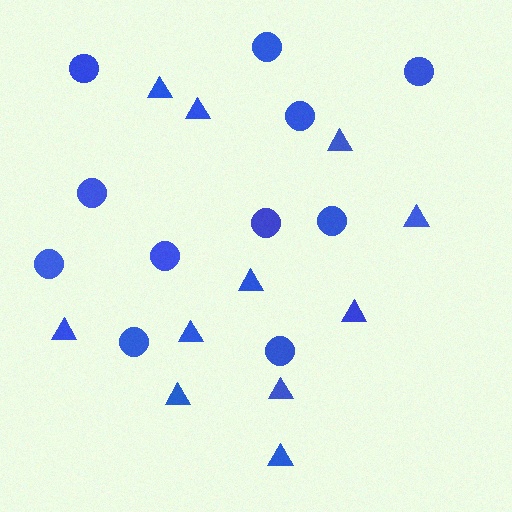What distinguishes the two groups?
There are 2 groups: one group of triangles (11) and one group of circles (11).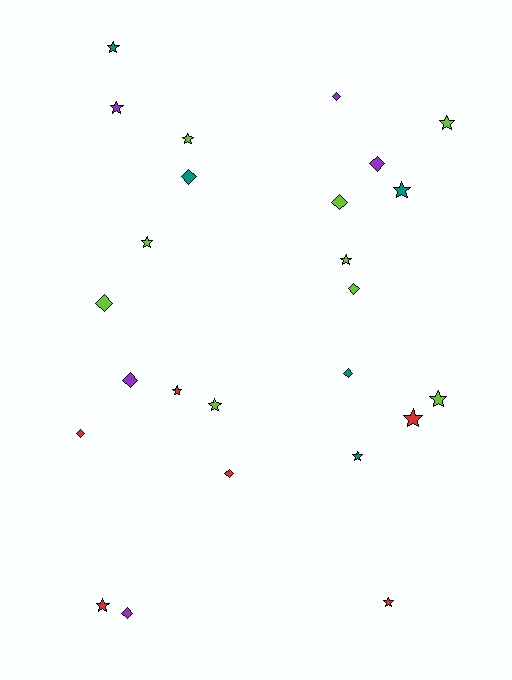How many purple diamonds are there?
There are 4 purple diamonds.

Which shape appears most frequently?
Star, with 14 objects.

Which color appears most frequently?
Lime, with 9 objects.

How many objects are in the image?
There are 25 objects.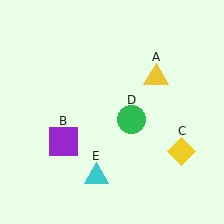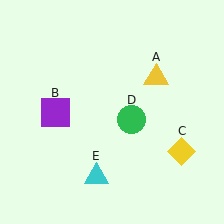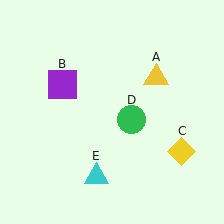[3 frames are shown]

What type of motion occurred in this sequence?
The purple square (object B) rotated clockwise around the center of the scene.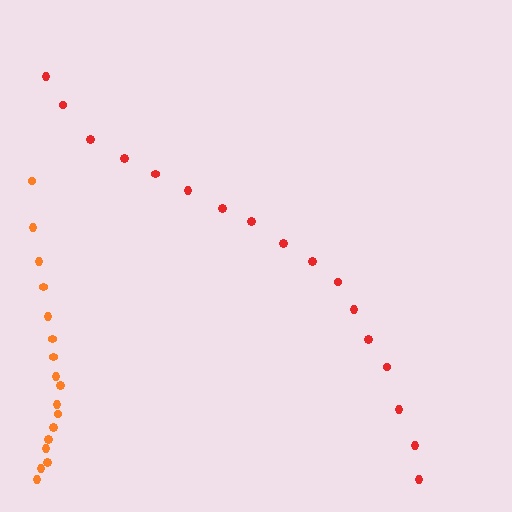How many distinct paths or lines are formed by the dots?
There are 2 distinct paths.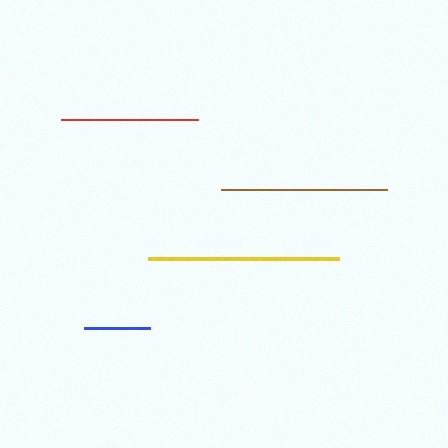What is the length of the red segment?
The red segment is approximately 137 pixels long.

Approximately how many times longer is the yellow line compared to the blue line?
The yellow line is approximately 2.9 times the length of the blue line.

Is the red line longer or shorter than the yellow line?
The yellow line is longer than the red line.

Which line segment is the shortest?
The blue line is the shortest at approximately 67 pixels.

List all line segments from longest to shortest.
From longest to shortest: yellow, brown, red, blue.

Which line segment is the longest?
The yellow line is the longest at approximately 191 pixels.